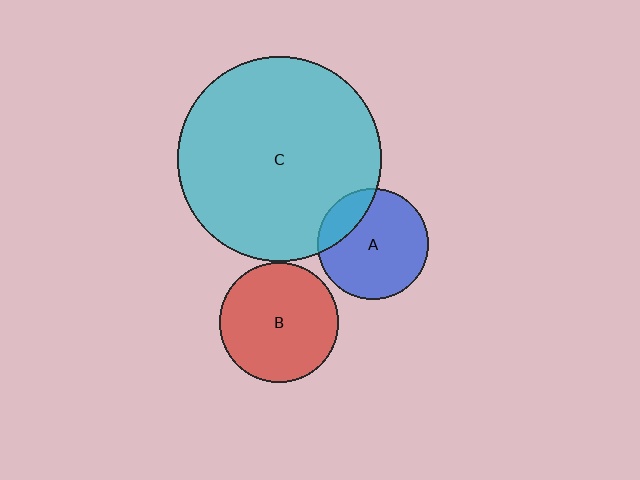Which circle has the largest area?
Circle C (cyan).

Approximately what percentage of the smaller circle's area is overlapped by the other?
Approximately 20%.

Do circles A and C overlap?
Yes.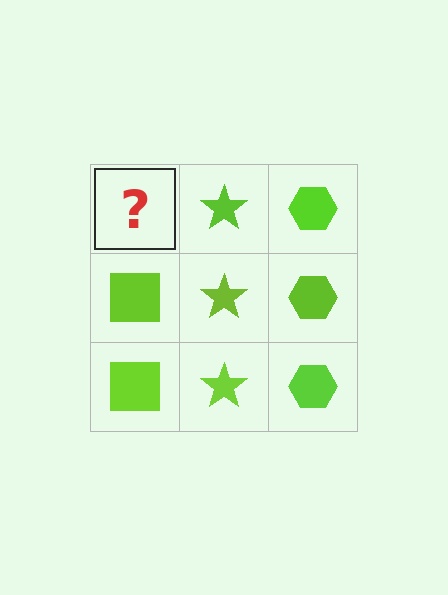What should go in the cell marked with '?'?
The missing cell should contain a lime square.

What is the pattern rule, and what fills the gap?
The rule is that each column has a consistent shape. The gap should be filled with a lime square.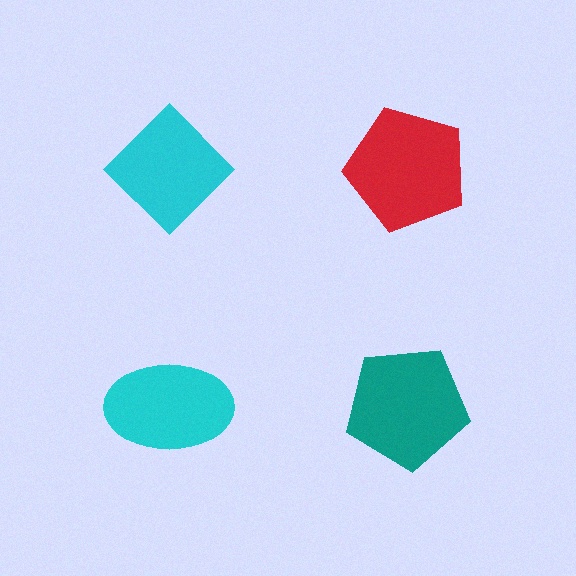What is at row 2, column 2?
A teal pentagon.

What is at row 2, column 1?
A cyan ellipse.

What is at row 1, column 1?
A cyan diamond.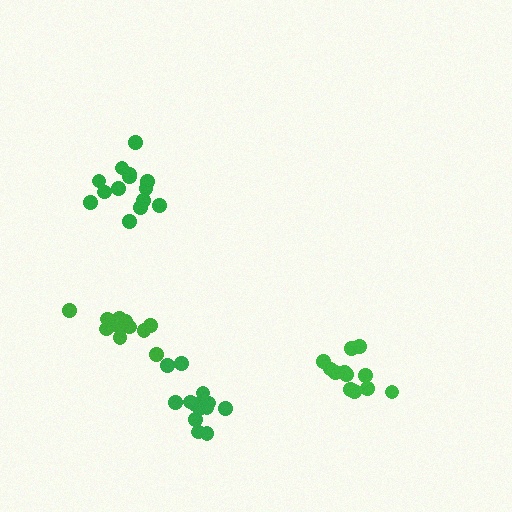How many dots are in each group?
Group 1: 12 dots, Group 2: 13 dots, Group 3: 12 dots, Group 4: 14 dots (51 total).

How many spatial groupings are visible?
There are 4 spatial groupings.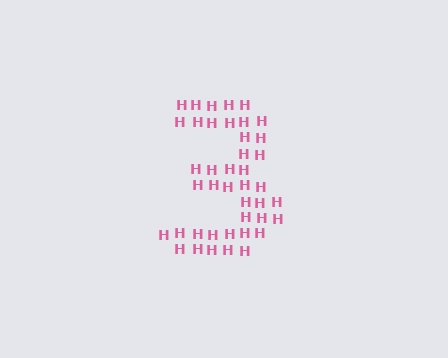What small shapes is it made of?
It is made of small letter H's.